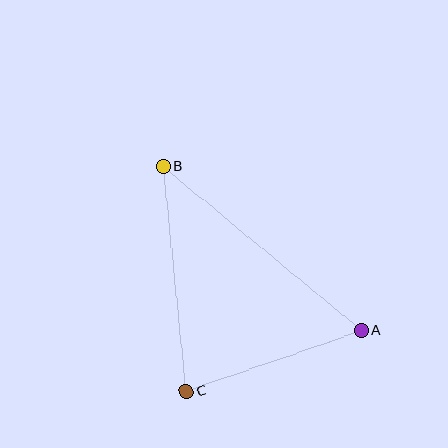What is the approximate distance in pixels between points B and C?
The distance between B and C is approximately 226 pixels.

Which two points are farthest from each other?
Points A and B are farthest from each other.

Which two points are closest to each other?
Points A and C are closest to each other.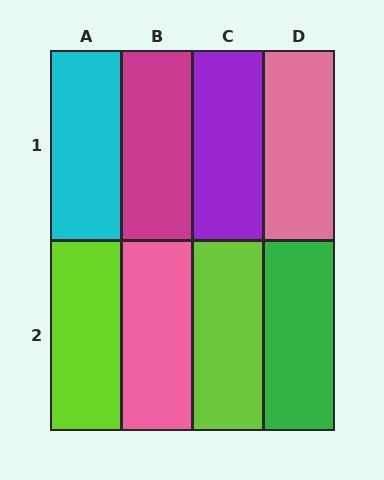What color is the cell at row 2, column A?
Lime.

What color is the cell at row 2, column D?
Green.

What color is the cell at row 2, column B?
Pink.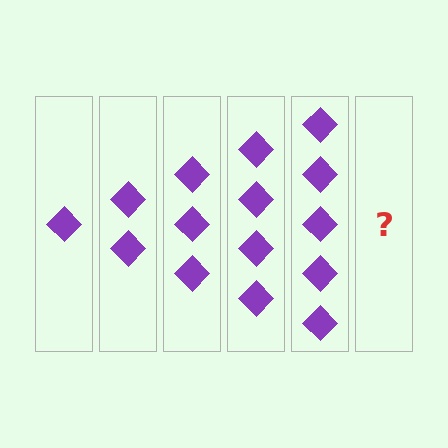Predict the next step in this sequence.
The next step is 6 diamonds.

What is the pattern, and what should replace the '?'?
The pattern is that each step adds one more diamond. The '?' should be 6 diamonds.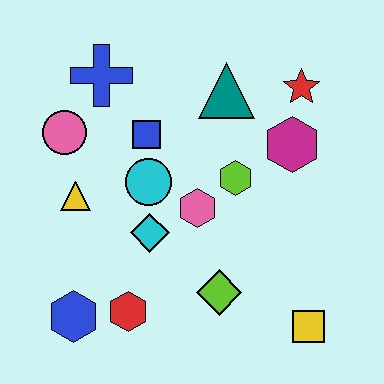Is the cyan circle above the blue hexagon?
Yes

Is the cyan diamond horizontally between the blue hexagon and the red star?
Yes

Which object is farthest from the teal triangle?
The blue hexagon is farthest from the teal triangle.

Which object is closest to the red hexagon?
The blue hexagon is closest to the red hexagon.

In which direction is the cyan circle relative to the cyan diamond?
The cyan circle is above the cyan diamond.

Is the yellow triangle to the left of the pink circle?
No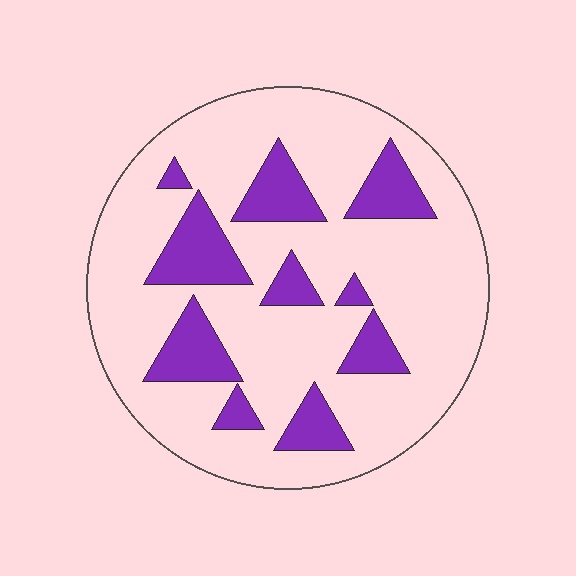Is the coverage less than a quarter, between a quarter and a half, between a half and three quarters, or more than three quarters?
Less than a quarter.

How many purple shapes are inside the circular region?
10.